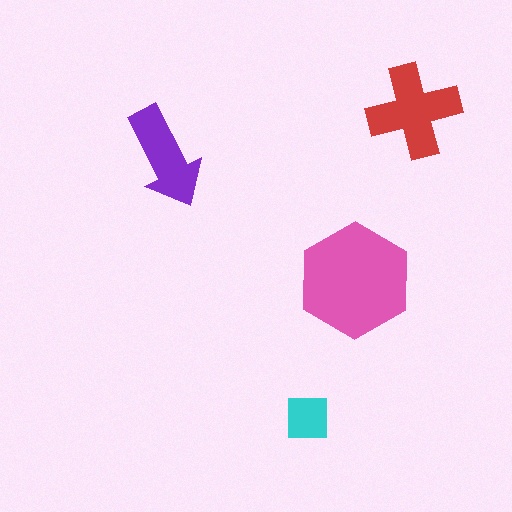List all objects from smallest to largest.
The cyan square, the purple arrow, the red cross, the pink hexagon.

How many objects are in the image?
There are 4 objects in the image.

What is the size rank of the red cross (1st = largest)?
2nd.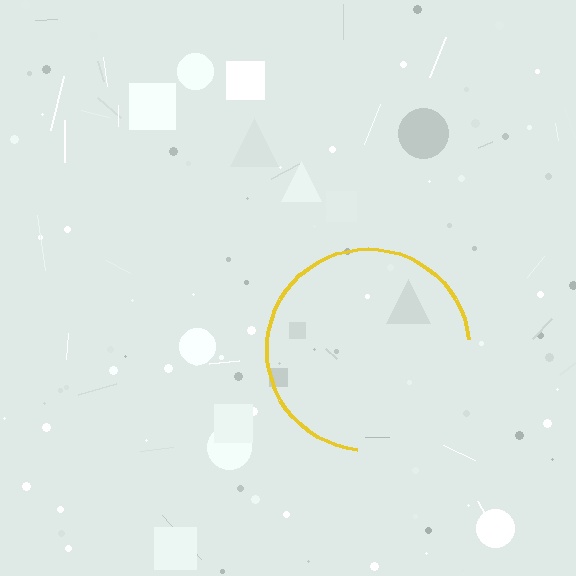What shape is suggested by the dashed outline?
The dashed outline suggests a circle.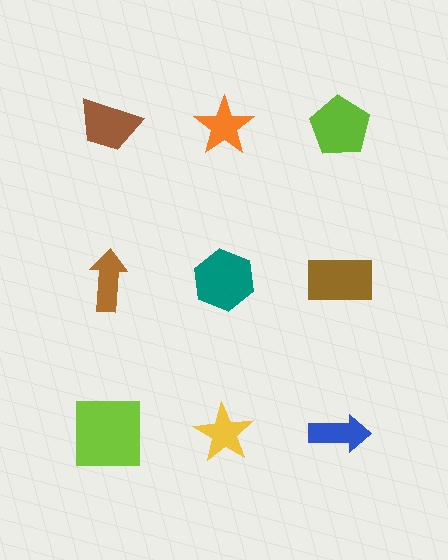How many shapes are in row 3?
3 shapes.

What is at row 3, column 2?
A yellow star.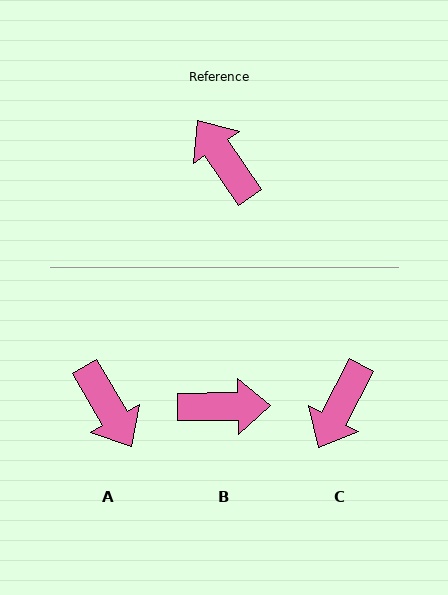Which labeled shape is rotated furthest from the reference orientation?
A, about 175 degrees away.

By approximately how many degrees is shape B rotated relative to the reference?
Approximately 124 degrees clockwise.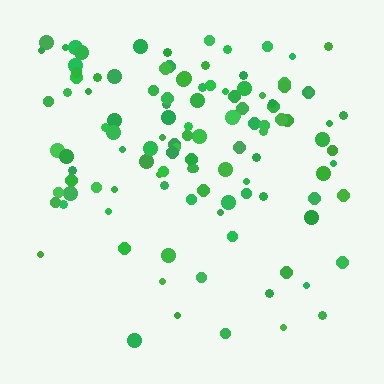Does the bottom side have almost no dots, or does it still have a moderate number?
Still a moderate number, just noticeably fewer than the top.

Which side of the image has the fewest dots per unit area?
The bottom.